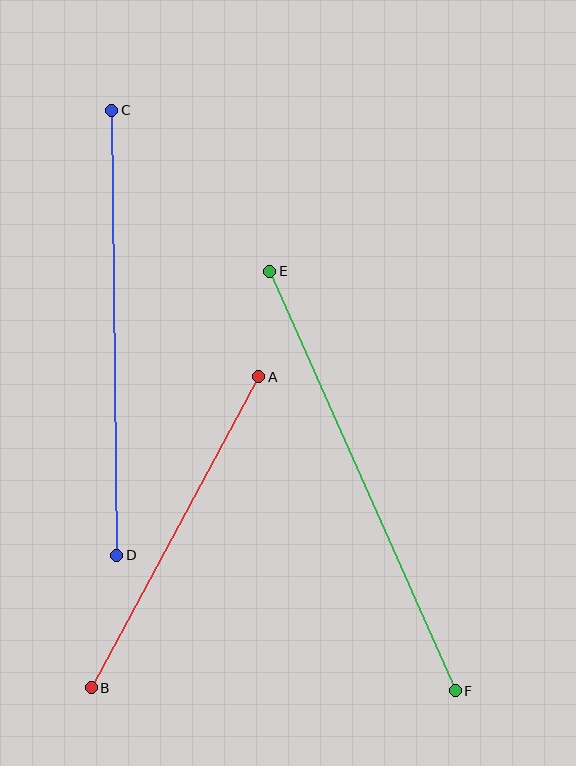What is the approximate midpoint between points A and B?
The midpoint is at approximately (175, 532) pixels.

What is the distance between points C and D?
The distance is approximately 445 pixels.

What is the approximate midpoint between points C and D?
The midpoint is at approximately (114, 333) pixels.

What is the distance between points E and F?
The distance is approximately 458 pixels.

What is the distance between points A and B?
The distance is approximately 353 pixels.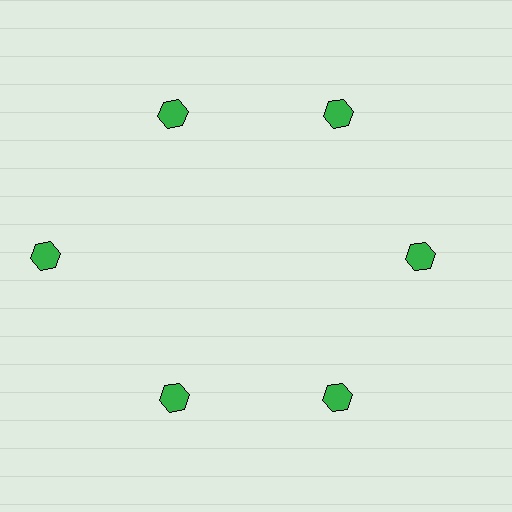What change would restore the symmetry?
The symmetry would be restored by moving it inward, back onto the ring so that all 6 hexagons sit at equal angles and equal distance from the center.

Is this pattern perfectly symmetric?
No. The 6 green hexagons are arranged in a ring, but one element near the 9 o'clock position is pushed outward from the center, breaking the 6-fold rotational symmetry.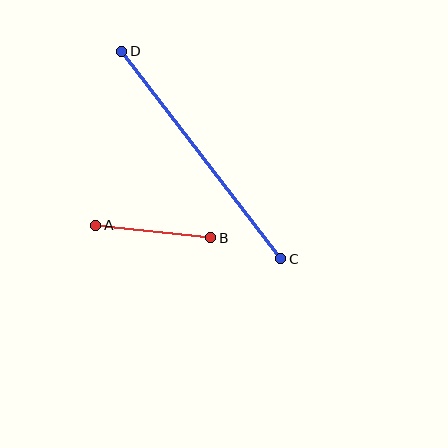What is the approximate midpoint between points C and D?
The midpoint is at approximately (201, 155) pixels.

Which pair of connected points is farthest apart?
Points C and D are farthest apart.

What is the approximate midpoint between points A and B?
The midpoint is at approximately (153, 232) pixels.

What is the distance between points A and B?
The distance is approximately 116 pixels.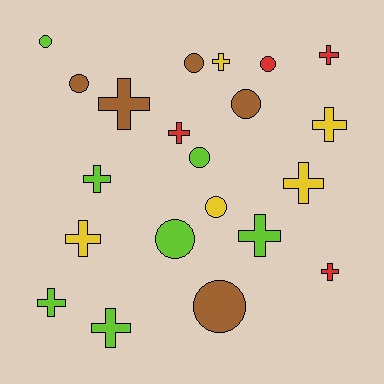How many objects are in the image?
There are 21 objects.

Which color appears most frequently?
Lime, with 7 objects.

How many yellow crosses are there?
There are 4 yellow crosses.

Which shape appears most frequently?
Cross, with 12 objects.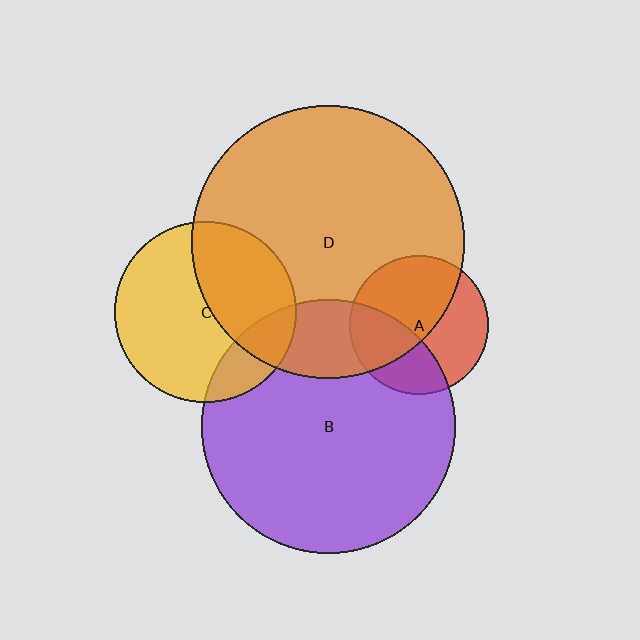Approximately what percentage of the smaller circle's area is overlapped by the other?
Approximately 35%.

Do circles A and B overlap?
Yes.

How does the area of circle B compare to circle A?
Approximately 3.3 times.